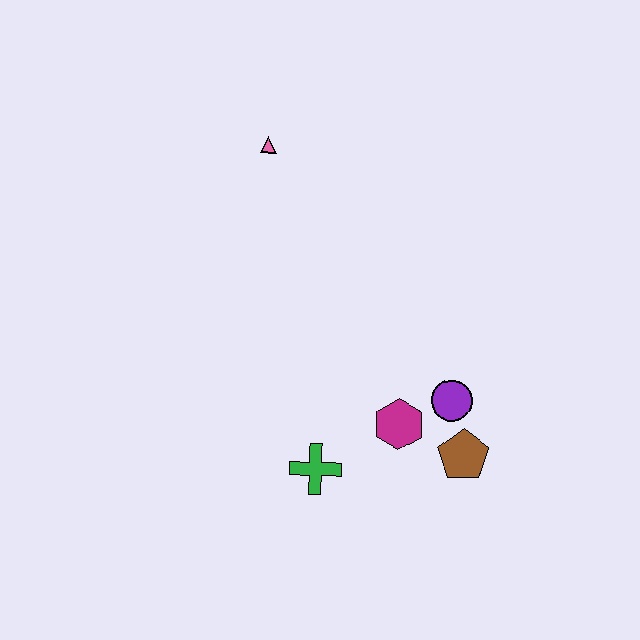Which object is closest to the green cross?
The magenta hexagon is closest to the green cross.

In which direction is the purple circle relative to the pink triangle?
The purple circle is below the pink triangle.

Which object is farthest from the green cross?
The pink triangle is farthest from the green cross.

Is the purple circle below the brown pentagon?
No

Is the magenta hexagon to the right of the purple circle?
No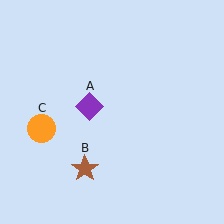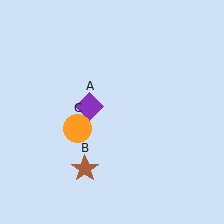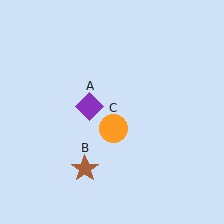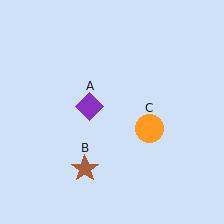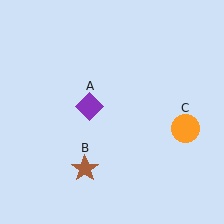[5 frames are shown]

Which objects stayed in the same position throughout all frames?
Purple diamond (object A) and brown star (object B) remained stationary.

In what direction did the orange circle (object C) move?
The orange circle (object C) moved right.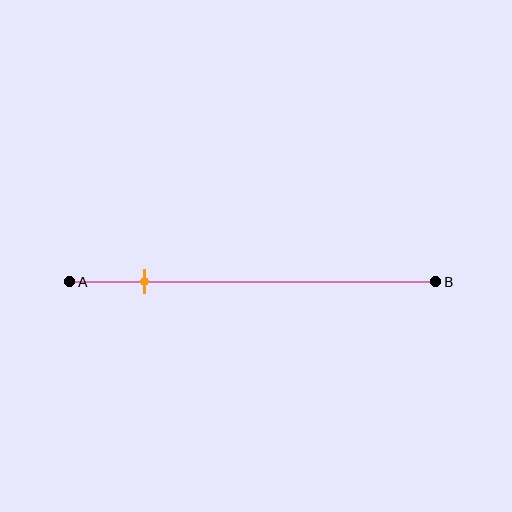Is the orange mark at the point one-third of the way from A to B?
No, the mark is at about 20% from A, not at the 33% one-third point.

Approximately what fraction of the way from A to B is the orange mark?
The orange mark is approximately 20% of the way from A to B.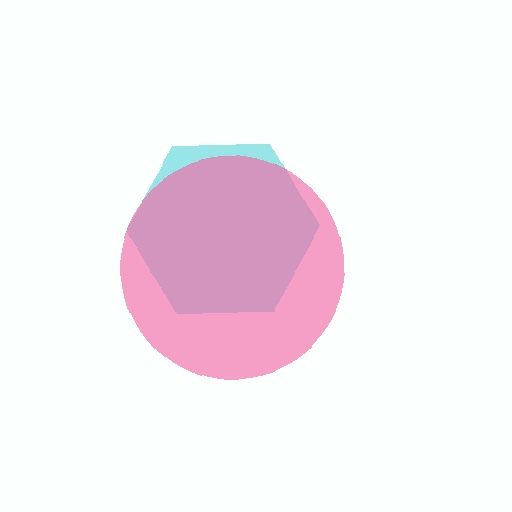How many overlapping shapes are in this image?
There are 2 overlapping shapes in the image.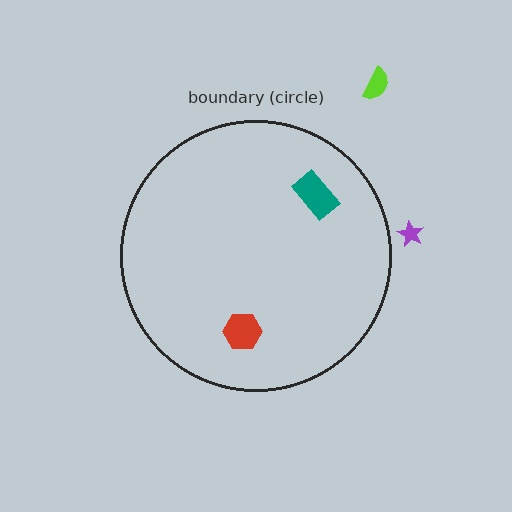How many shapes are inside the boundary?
2 inside, 2 outside.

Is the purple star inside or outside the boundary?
Outside.